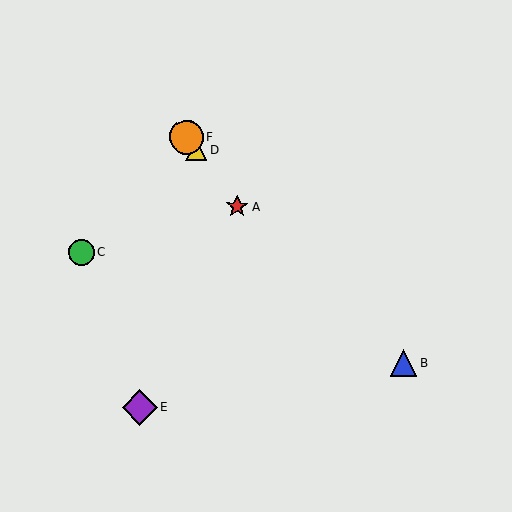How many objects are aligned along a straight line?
3 objects (A, D, F) are aligned along a straight line.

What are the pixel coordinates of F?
Object F is at (187, 137).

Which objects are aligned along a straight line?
Objects A, D, F are aligned along a straight line.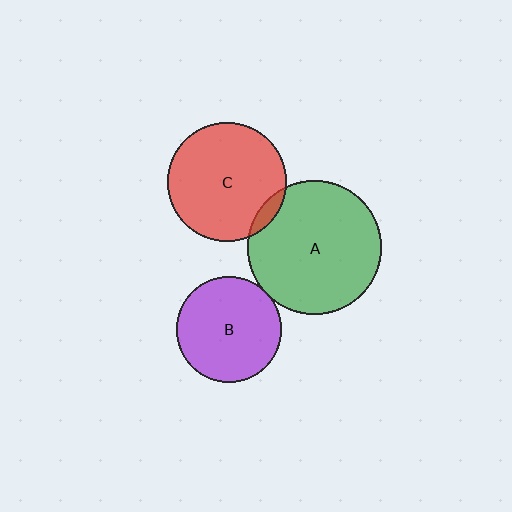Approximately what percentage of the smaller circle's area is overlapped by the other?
Approximately 5%.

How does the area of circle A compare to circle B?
Approximately 1.6 times.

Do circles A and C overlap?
Yes.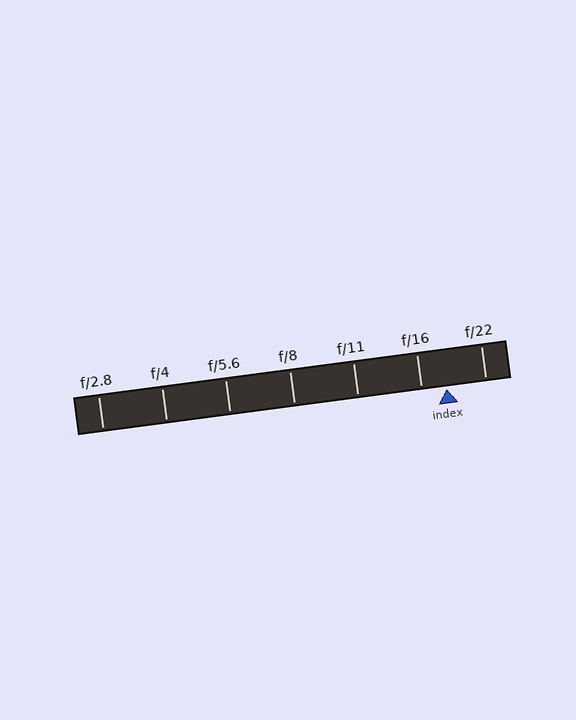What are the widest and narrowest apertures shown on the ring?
The widest aperture shown is f/2.8 and the narrowest is f/22.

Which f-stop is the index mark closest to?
The index mark is closest to f/16.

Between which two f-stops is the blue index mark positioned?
The index mark is between f/16 and f/22.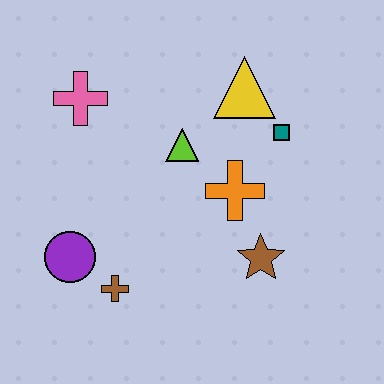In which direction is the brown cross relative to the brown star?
The brown cross is to the left of the brown star.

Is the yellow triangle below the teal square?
No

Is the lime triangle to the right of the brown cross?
Yes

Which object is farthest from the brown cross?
The yellow triangle is farthest from the brown cross.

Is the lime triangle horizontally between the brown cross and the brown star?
Yes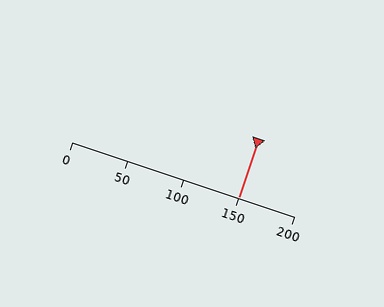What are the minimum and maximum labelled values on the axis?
The axis runs from 0 to 200.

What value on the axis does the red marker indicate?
The marker indicates approximately 150.